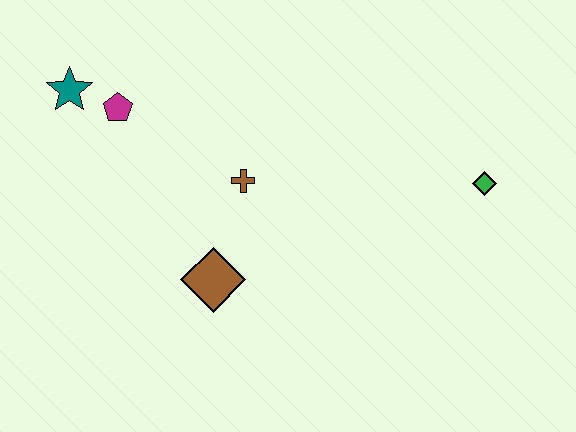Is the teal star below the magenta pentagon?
No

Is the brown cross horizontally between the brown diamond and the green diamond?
Yes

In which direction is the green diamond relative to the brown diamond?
The green diamond is to the right of the brown diamond.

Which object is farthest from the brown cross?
The green diamond is farthest from the brown cross.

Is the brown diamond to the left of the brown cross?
Yes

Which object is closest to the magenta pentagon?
The teal star is closest to the magenta pentagon.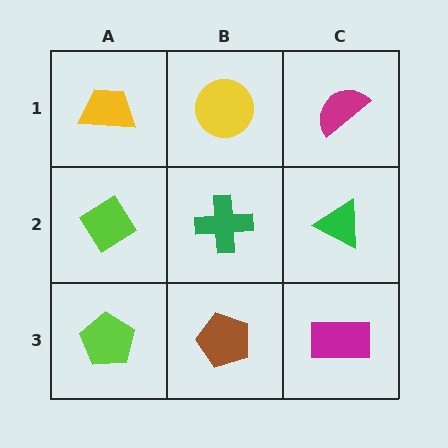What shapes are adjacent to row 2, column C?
A magenta semicircle (row 1, column C), a magenta rectangle (row 3, column C), a green cross (row 2, column B).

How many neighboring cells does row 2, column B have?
4.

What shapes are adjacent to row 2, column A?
A yellow trapezoid (row 1, column A), a lime pentagon (row 3, column A), a green cross (row 2, column B).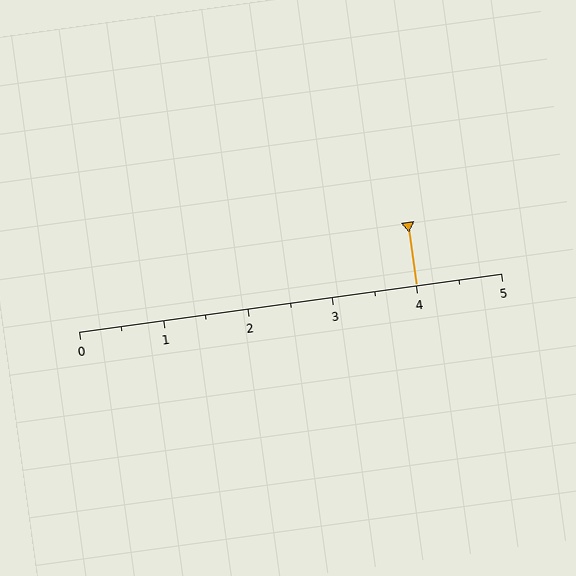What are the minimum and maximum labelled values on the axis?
The axis runs from 0 to 5.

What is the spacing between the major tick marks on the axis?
The major ticks are spaced 1 apart.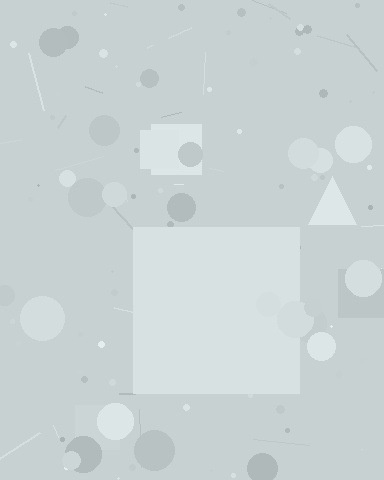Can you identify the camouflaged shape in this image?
The camouflaged shape is a square.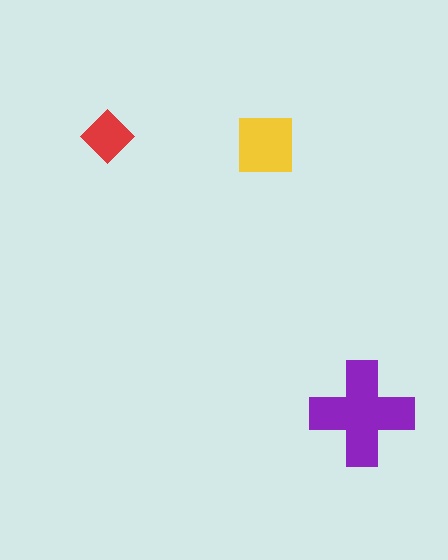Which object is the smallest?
The red diamond.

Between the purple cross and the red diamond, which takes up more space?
The purple cross.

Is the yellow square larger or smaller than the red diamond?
Larger.